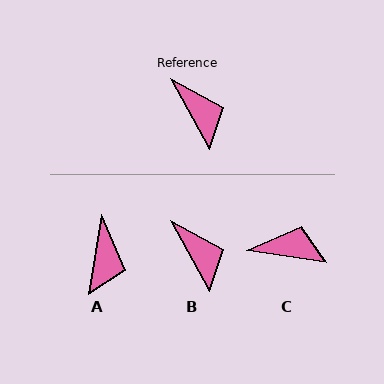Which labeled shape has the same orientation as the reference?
B.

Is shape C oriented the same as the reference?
No, it is off by about 53 degrees.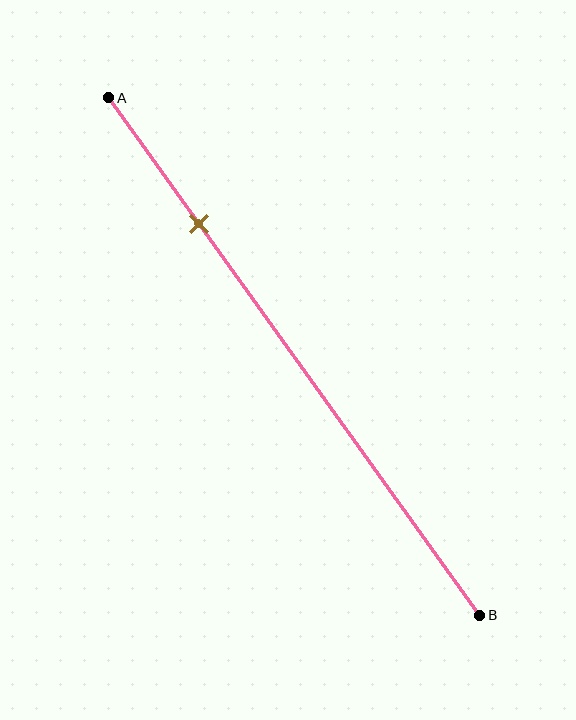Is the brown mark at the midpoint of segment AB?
No, the mark is at about 25% from A, not at the 50% midpoint.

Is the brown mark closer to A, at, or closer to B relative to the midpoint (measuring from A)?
The brown mark is closer to point A than the midpoint of segment AB.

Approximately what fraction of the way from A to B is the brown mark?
The brown mark is approximately 25% of the way from A to B.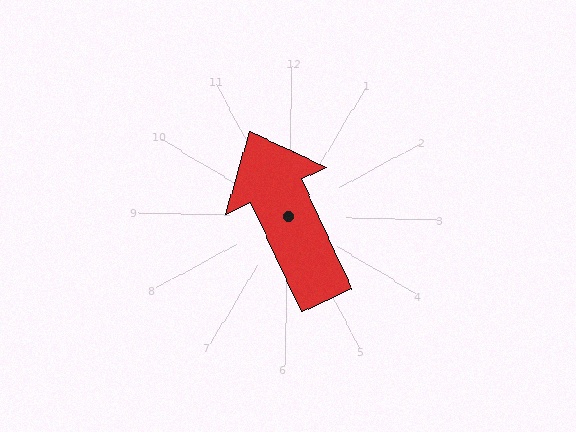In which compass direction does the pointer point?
Northwest.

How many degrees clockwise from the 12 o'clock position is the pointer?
Approximately 334 degrees.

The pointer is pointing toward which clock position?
Roughly 11 o'clock.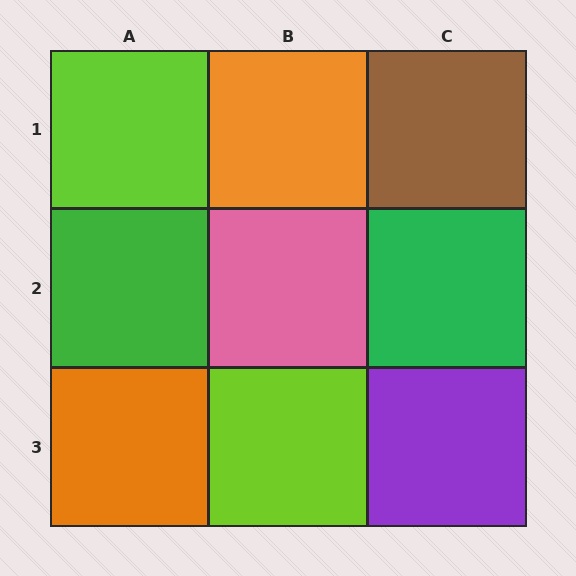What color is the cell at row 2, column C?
Green.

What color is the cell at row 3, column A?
Orange.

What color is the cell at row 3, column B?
Lime.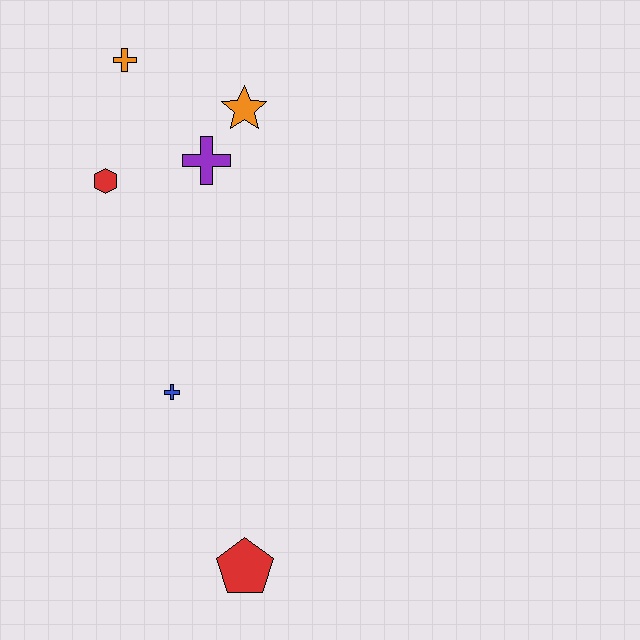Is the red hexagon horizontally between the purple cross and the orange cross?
No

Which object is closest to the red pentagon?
The blue cross is closest to the red pentagon.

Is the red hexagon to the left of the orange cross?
Yes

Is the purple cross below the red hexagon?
No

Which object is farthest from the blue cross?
The orange cross is farthest from the blue cross.